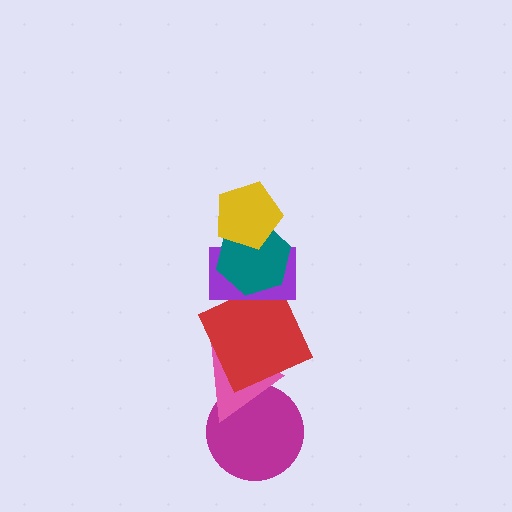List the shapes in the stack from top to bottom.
From top to bottom: the yellow pentagon, the teal hexagon, the purple rectangle, the red square, the pink triangle, the magenta circle.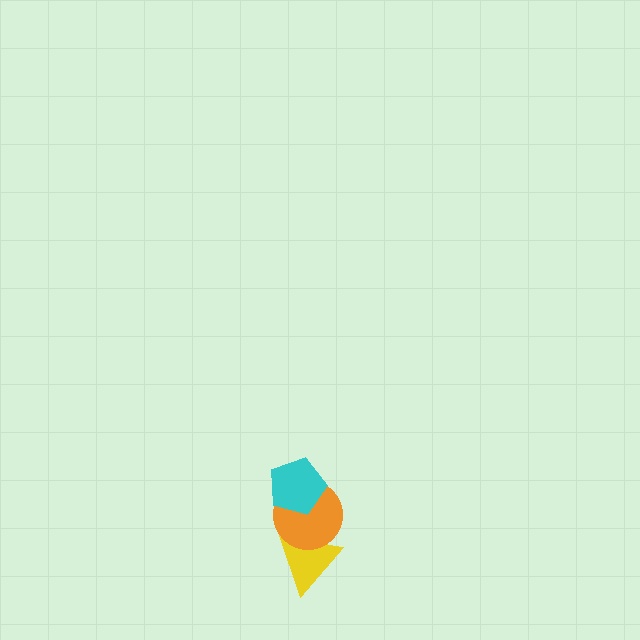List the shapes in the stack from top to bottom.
From top to bottom: the cyan pentagon, the orange circle, the yellow triangle.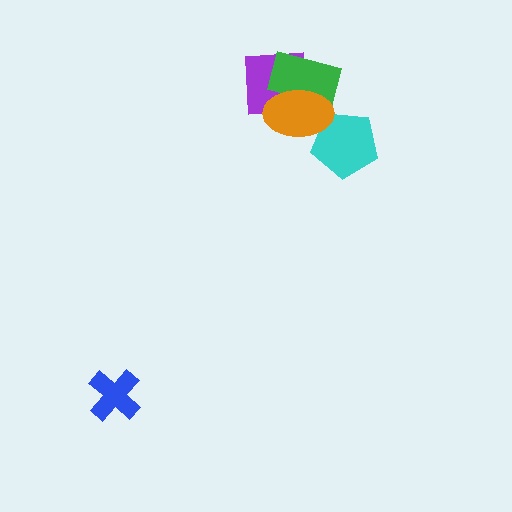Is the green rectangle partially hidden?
Yes, it is partially covered by another shape.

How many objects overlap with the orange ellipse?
3 objects overlap with the orange ellipse.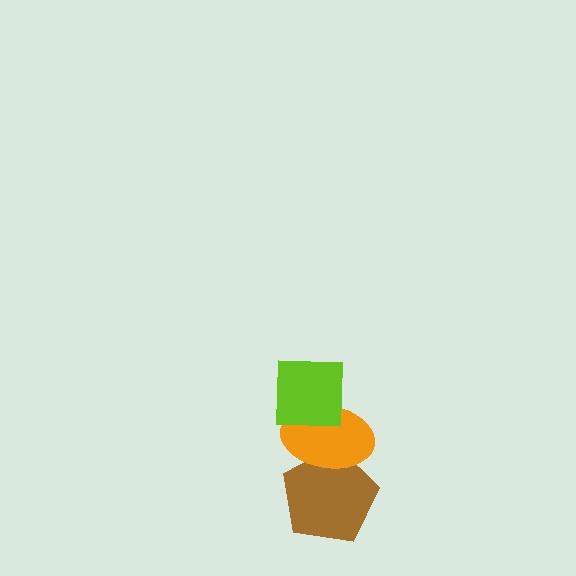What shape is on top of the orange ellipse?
The lime square is on top of the orange ellipse.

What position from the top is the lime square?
The lime square is 1st from the top.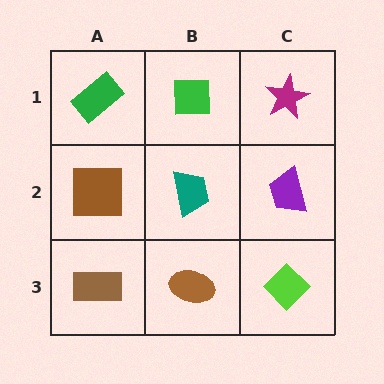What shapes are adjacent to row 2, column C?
A magenta star (row 1, column C), a lime diamond (row 3, column C), a teal trapezoid (row 2, column B).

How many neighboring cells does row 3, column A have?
2.